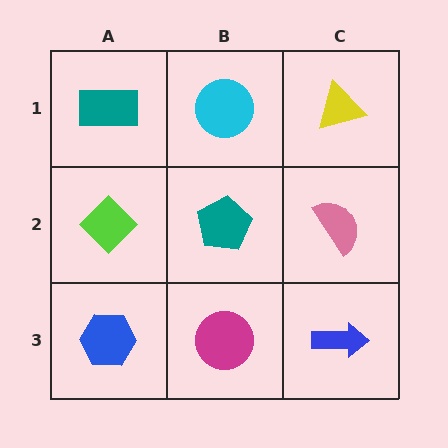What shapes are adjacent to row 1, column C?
A pink semicircle (row 2, column C), a cyan circle (row 1, column B).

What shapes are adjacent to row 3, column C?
A pink semicircle (row 2, column C), a magenta circle (row 3, column B).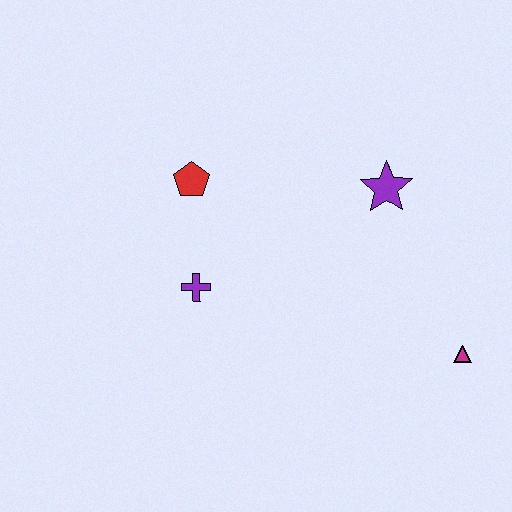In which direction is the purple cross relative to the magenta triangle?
The purple cross is to the left of the magenta triangle.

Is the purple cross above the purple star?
No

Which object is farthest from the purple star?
The purple cross is farthest from the purple star.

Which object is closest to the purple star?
The magenta triangle is closest to the purple star.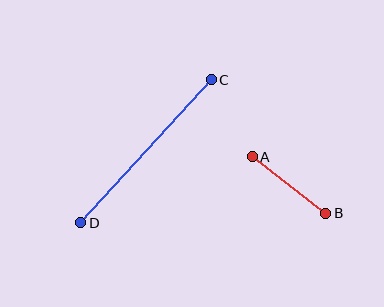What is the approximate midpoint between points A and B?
The midpoint is at approximately (289, 185) pixels.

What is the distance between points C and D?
The distance is approximately 193 pixels.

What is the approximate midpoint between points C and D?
The midpoint is at approximately (146, 151) pixels.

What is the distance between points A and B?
The distance is approximately 93 pixels.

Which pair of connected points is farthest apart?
Points C and D are farthest apart.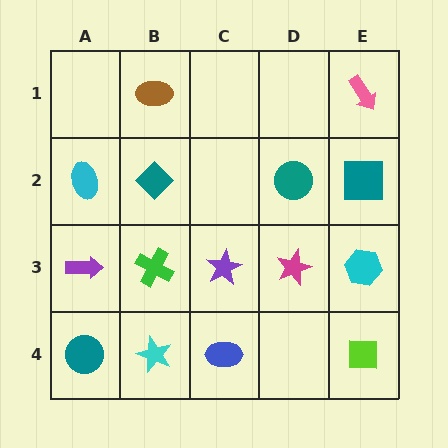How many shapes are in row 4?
4 shapes.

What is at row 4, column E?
A lime square.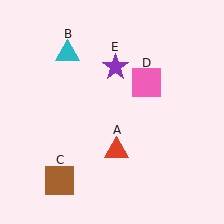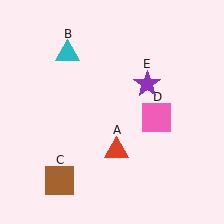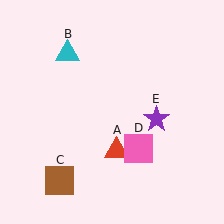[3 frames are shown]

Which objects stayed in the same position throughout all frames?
Red triangle (object A) and cyan triangle (object B) and brown square (object C) remained stationary.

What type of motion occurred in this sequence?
The pink square (object D), purple star (object E) rotated clockwise around the center of the scene.